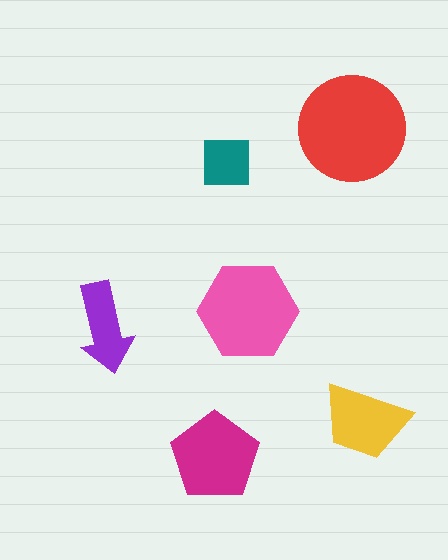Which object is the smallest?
The teal square.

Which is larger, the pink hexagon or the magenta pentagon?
The pink hexagon.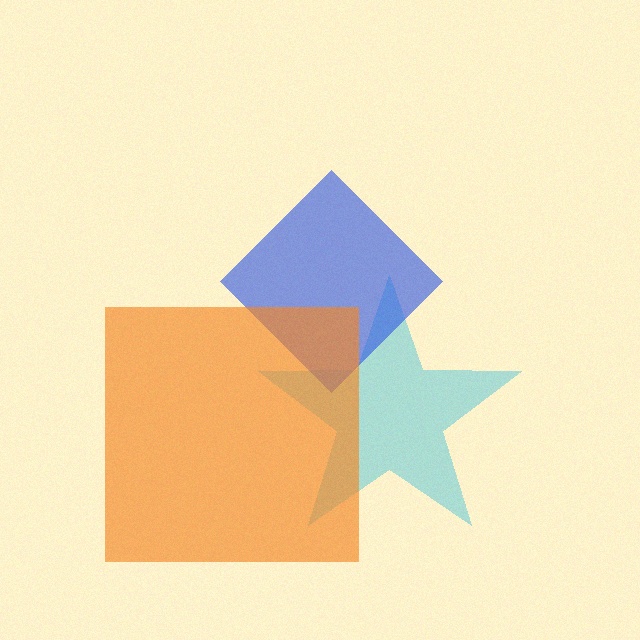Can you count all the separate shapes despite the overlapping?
Yes, there are 3 separate shapes.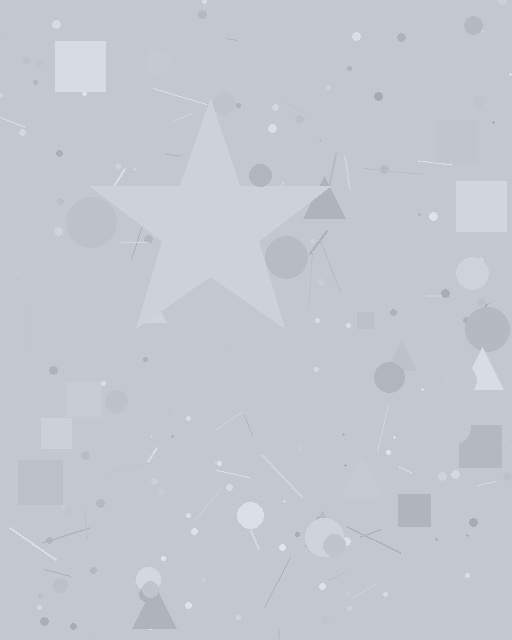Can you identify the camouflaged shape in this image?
The camouflaged shape is a star.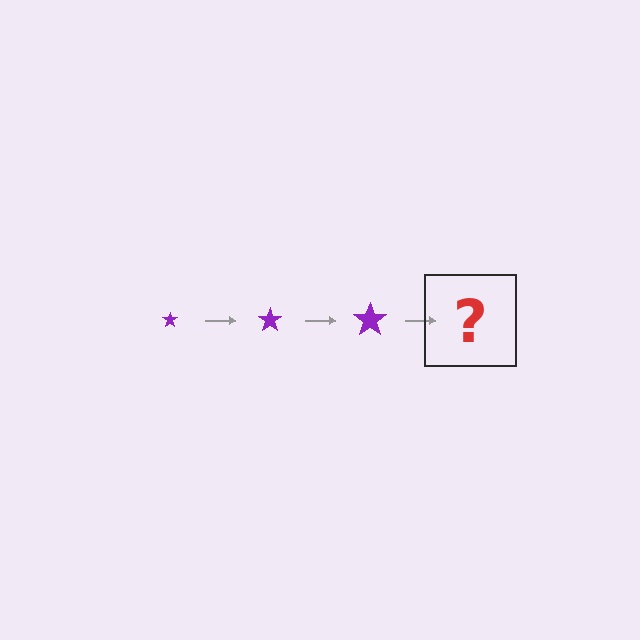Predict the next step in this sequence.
The next step is a purple star, larger than the previous one.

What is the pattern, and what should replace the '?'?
The pattern is that the star gets progressively larger each step. The '?' should be a purple star, larger than the previous one.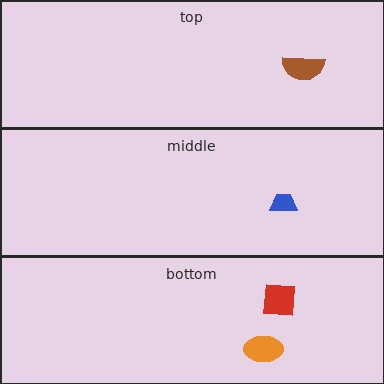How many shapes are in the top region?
1.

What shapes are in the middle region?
The blue trapezoid.